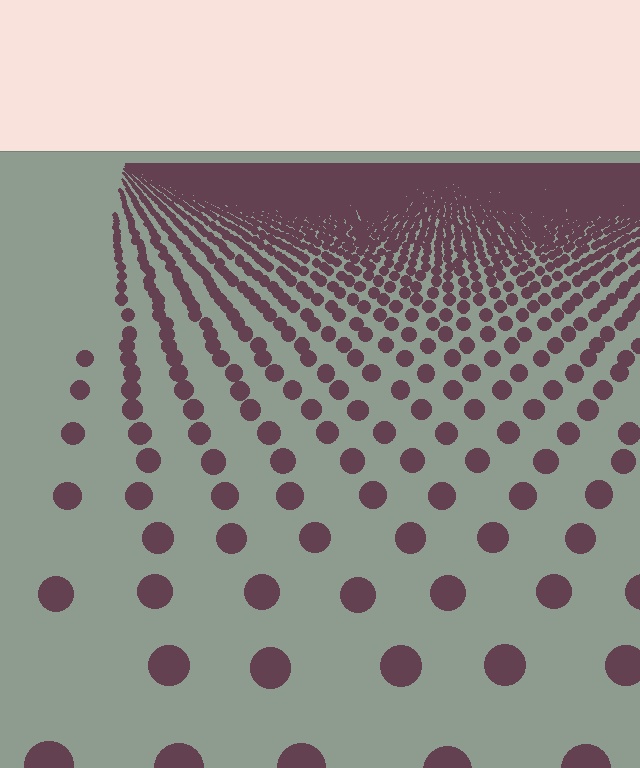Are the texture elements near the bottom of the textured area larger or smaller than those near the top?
Larger. Near the bottom, elements are closer to the viewer and appear at a bigger on-screen size.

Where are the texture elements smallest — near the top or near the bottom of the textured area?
Near the top.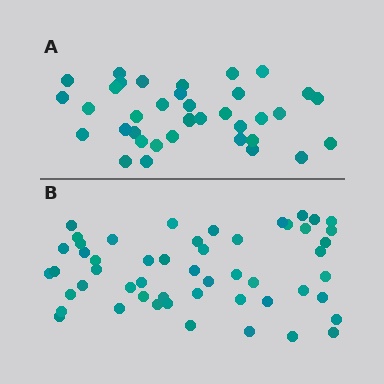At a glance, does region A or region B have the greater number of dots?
Region B (the bottom region) has more dots.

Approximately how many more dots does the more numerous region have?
Region B has approximately 15 more dots than region A.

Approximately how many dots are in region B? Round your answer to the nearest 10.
About 50 dots. (The exact count is 52, which rounds to 50.)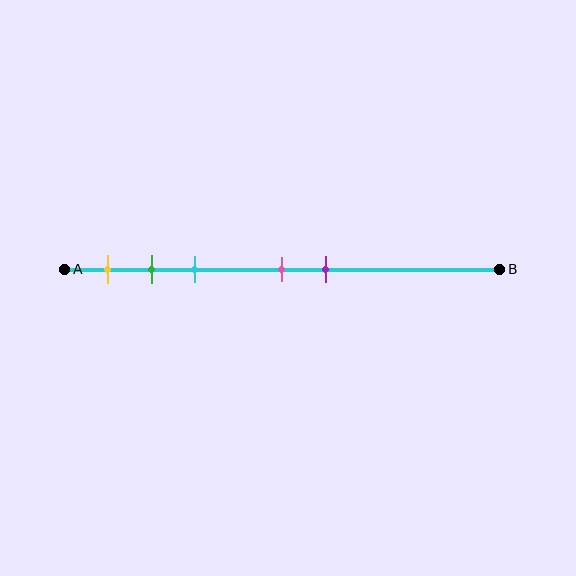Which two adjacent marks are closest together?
The green and cyan marks are the closest adjacent pair.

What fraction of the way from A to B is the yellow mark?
The yellow mark is approximately 10% (0.1) of the way from A to B.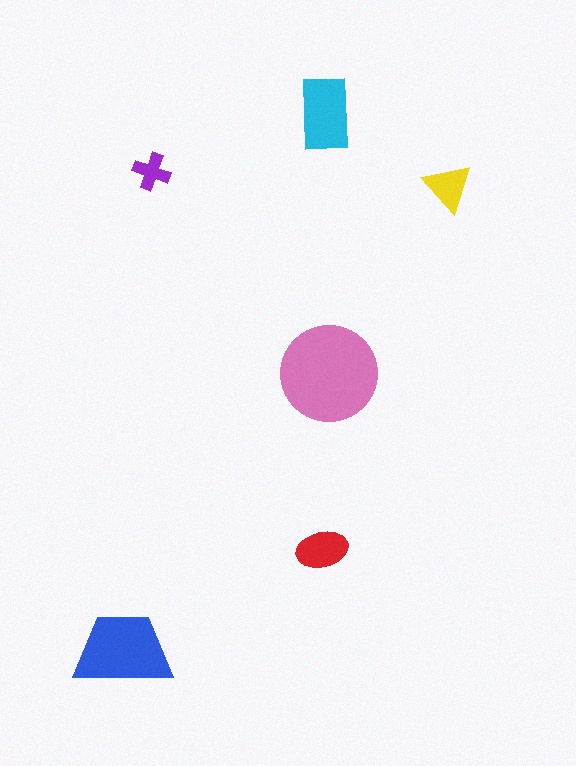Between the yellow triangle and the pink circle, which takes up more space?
The pink circle.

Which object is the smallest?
The purple cross.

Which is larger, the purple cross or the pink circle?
The pink circle.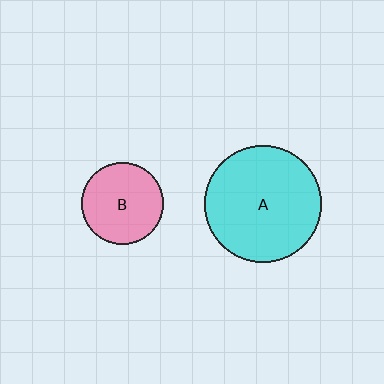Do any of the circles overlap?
No, none of the circles overlap.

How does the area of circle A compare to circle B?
Approximately 2.1 times.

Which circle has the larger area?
Circle A (cyan).